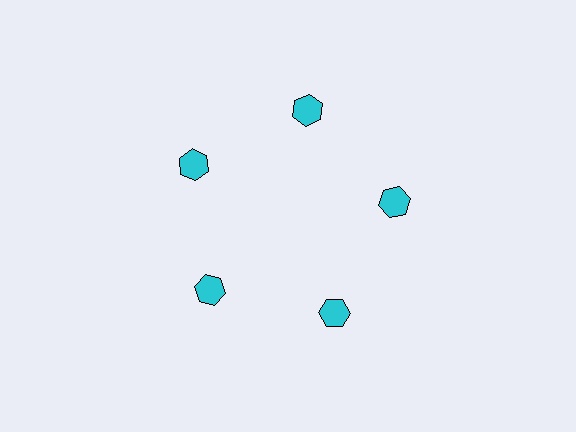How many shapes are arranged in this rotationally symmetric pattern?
There are 5 shapes, arranged in 5 groups of 1.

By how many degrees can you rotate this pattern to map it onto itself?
The pattern maps onto itself every 72 degrees of rotation.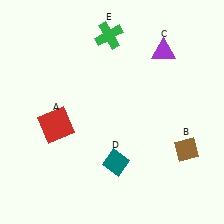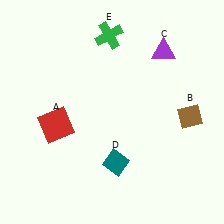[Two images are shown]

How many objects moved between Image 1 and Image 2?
1 object moved between the two images.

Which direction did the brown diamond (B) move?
The brown diamond (B) moved up.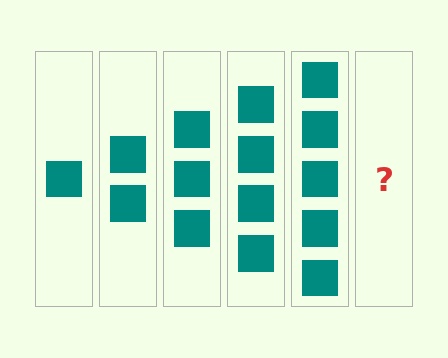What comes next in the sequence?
The next element should be 6 squares.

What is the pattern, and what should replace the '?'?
The pattern is that each step adds one more square. The '?' should be 6 squares.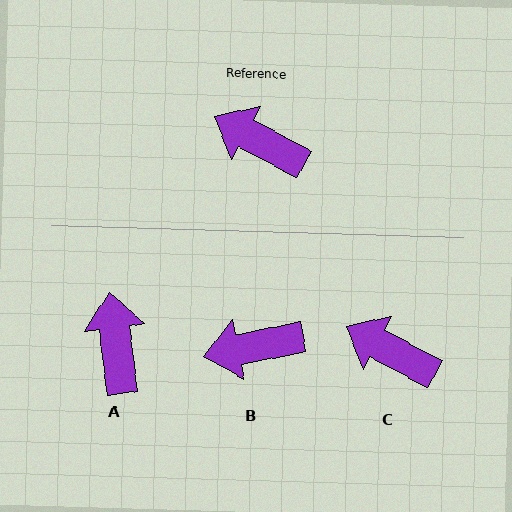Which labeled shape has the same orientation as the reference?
C.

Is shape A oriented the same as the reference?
No, it is off by about 54 degrees.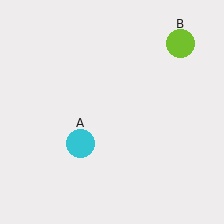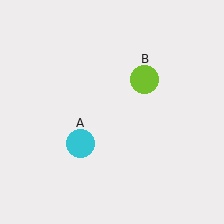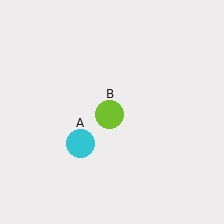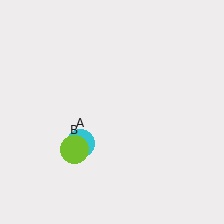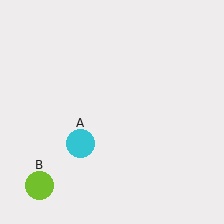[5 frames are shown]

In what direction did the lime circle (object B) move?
The lime circle (object B) moved down and to the left.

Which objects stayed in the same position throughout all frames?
Cyan circle (object A) remained stationary.